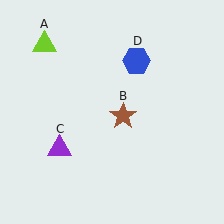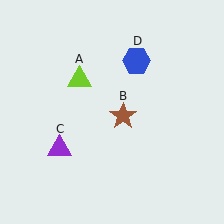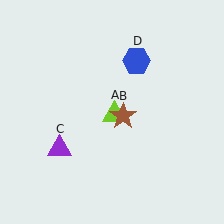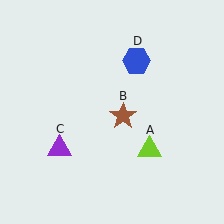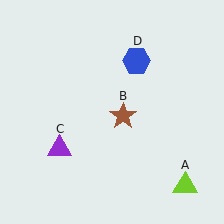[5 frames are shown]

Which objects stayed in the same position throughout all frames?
Brown star (object B) and purple triangle (object C) and blue hexagon (object D) remained stationary.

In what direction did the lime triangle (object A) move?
The lime triangle (object A) moved down and to the right.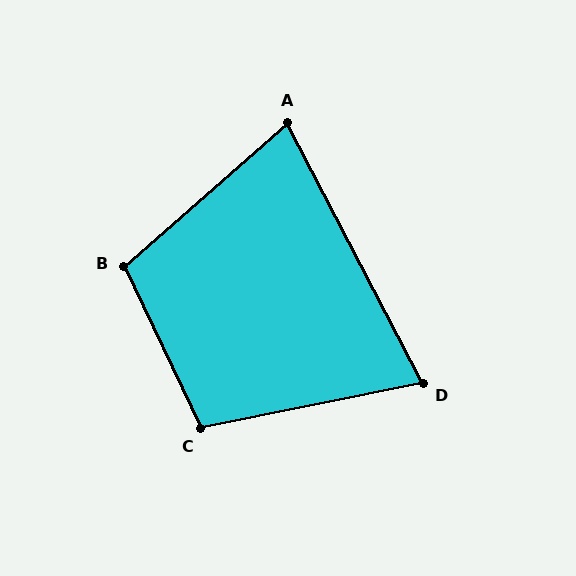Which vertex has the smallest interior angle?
D, at approximately 74 degrees.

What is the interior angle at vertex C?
Approximately 104 degrees (obtuse).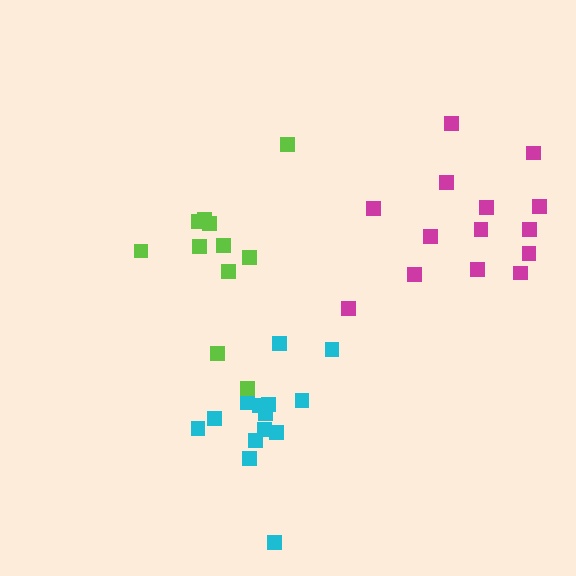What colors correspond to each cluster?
The clusters are colored: lime, magenta, cyan.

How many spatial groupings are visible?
There are 3 spatial groupings.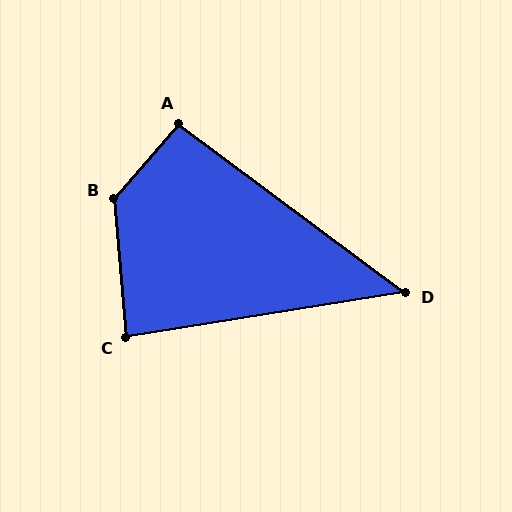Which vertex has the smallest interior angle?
D, at approximately 46 degrees.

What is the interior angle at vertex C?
Approximately 86 degrees (approximately right).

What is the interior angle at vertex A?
Approximately 94 degrees (approximately right).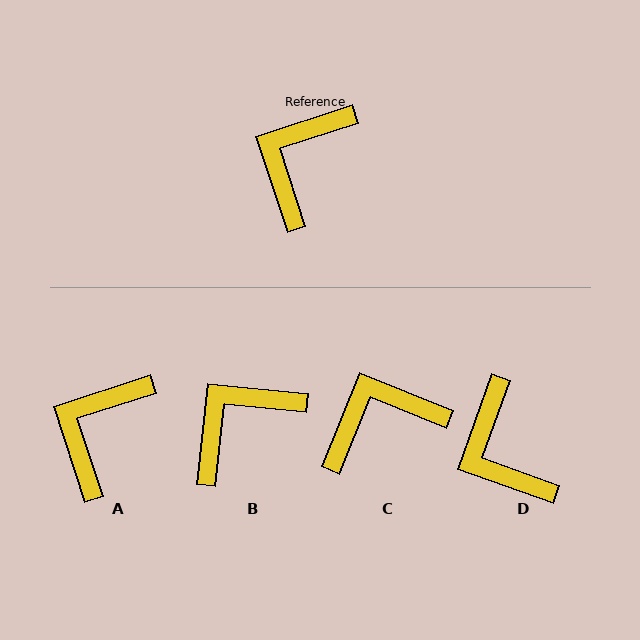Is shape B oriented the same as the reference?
No, it is off by about 24 degrees.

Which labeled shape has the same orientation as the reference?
A.